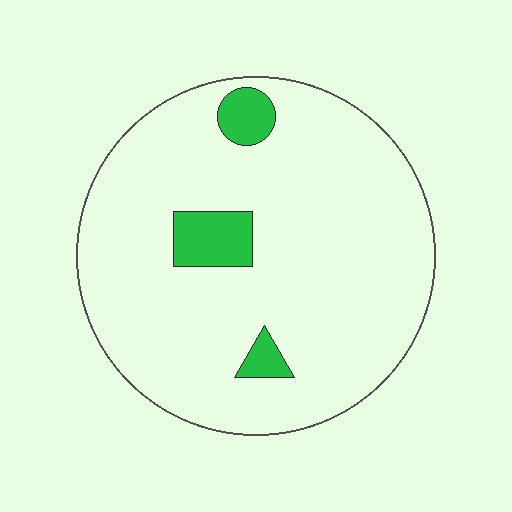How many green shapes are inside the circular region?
3.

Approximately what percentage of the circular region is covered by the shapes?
Approximately 10%.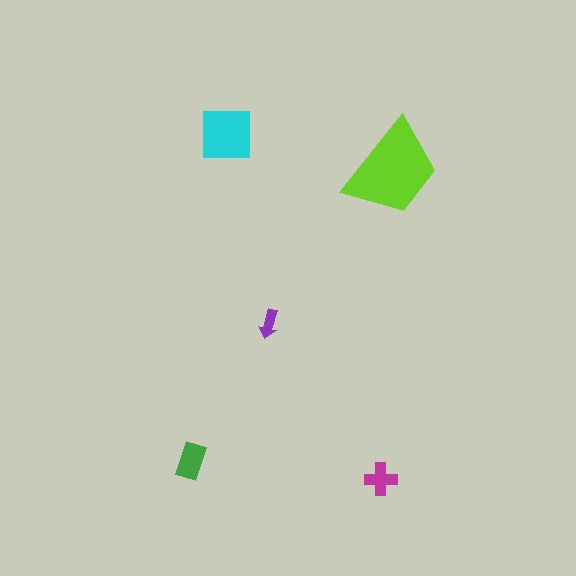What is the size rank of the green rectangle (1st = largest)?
3rd.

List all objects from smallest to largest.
The purple arrow, the magenta cross, the green rectangle, the cyan square, the lime trapezoid.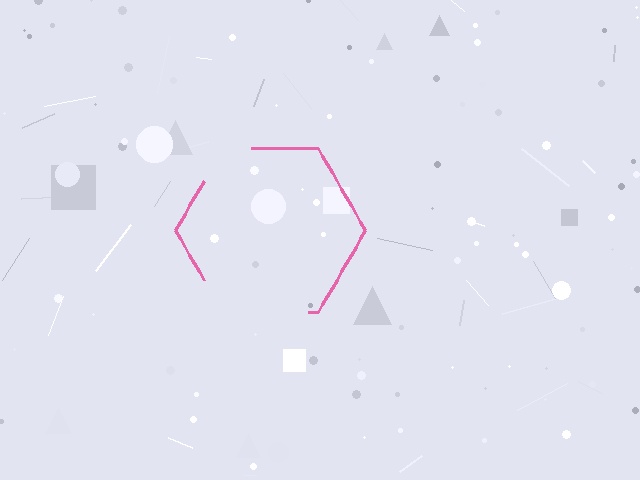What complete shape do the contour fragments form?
The contour fragments form a hexagon.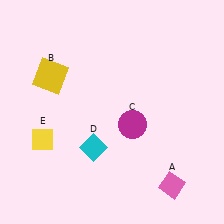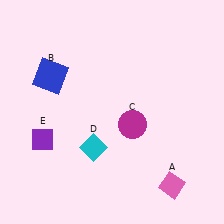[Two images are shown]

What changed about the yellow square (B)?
In Image 1, B is yellow. In Image 2, it changed to blue.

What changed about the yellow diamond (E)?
In Image 1, E is yellow. In Image 2, it changed to purple.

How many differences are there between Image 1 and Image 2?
There are 2 differences between the two images.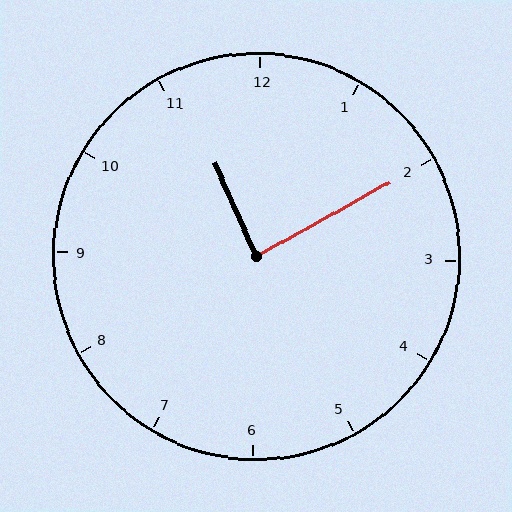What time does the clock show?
11:10.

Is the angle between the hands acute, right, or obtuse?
It is right.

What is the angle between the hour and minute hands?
Approximately 85 degrees.